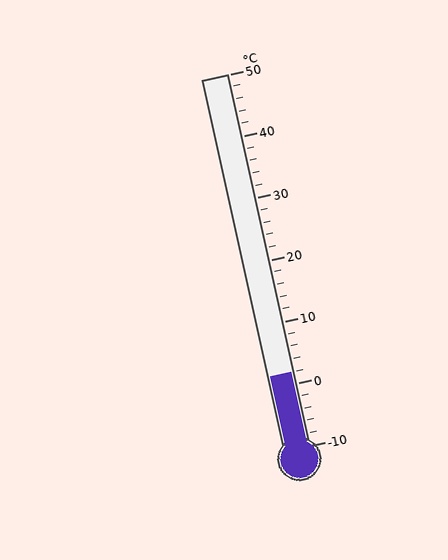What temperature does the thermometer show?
The thermometer shows approximately 2°C.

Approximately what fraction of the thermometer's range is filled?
The thermometer is filled to approximately 20% of its range.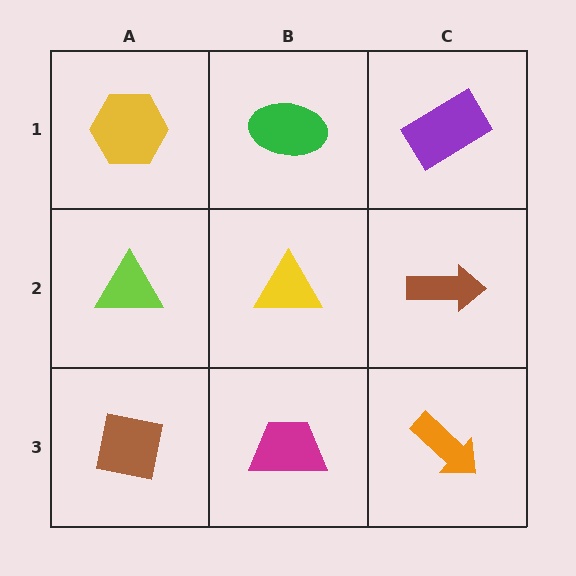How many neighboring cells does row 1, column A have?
2.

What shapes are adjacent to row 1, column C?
A brown arrow (row 2, column C), a green ellipse (row 1, column B).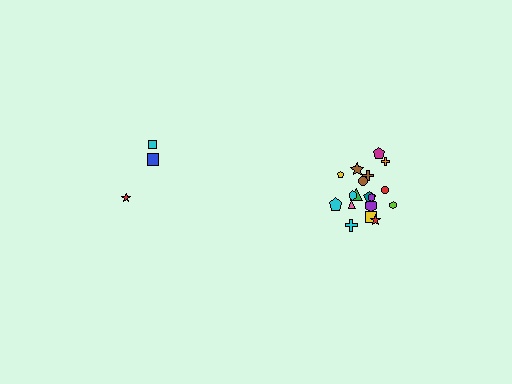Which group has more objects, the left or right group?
The right group.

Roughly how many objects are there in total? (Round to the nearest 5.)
Roughly 20 objects in total.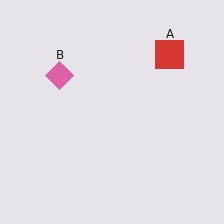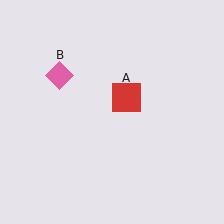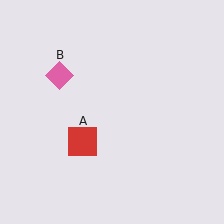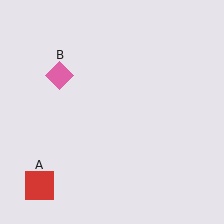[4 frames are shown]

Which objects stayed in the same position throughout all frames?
Pink diamond (object B) remained stationary.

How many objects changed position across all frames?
1 object changed position: red square (object A).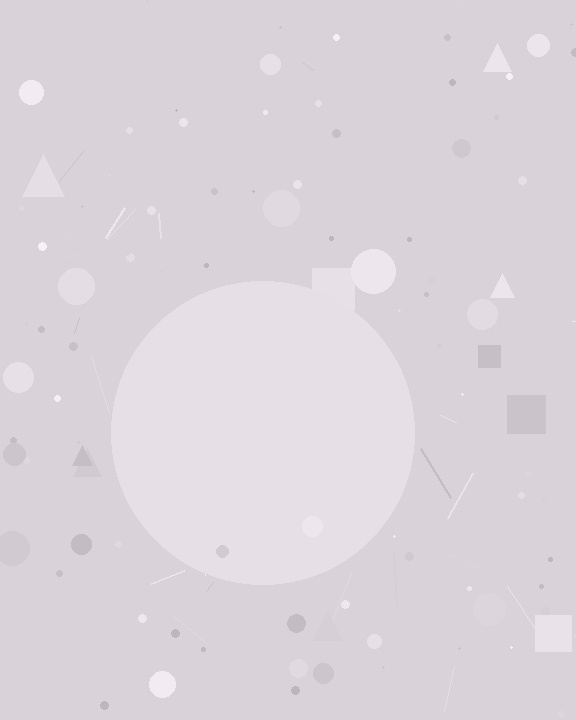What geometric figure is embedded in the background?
A circle is embedded in the background.